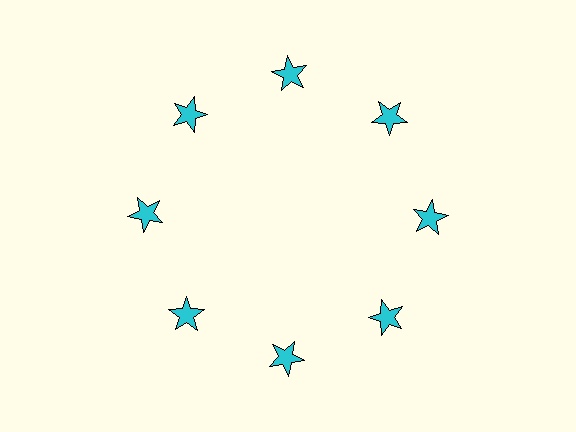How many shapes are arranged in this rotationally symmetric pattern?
There are 8 shapes, arranged in 8 groups of 1.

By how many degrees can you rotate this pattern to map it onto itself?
The pattern maps onto itself every 45 degrees of rotation.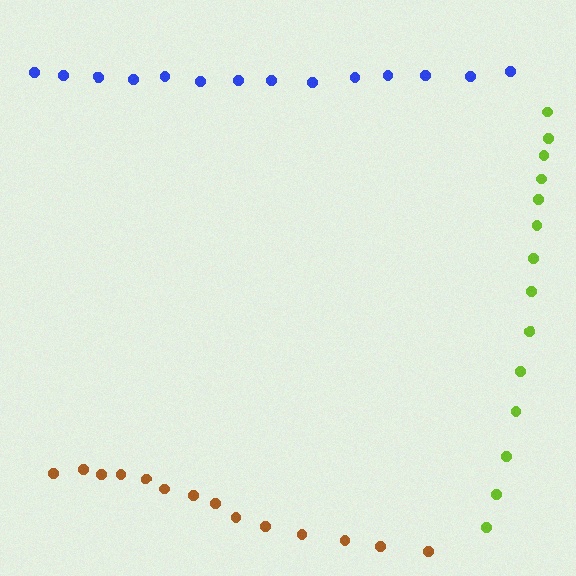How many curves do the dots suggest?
There are 3 distinct paths.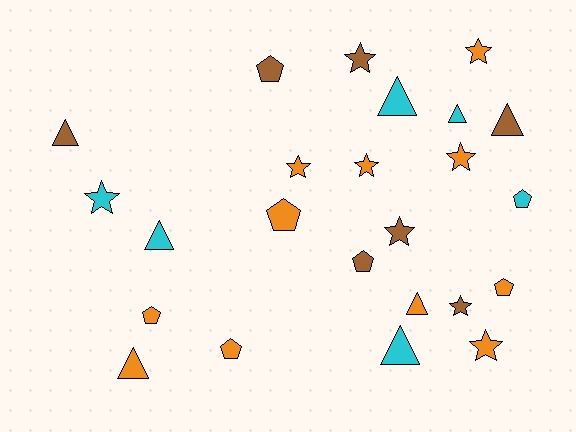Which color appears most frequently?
Orange, with 11 objects.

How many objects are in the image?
There are 24 objects.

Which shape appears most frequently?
Star, with 9 objects.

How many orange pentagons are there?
There are 4 orange pentagons.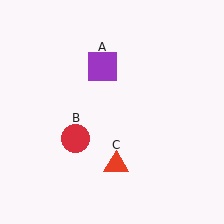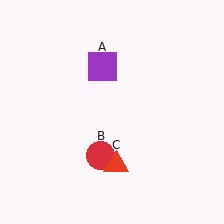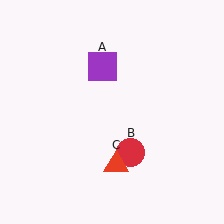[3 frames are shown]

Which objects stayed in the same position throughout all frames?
Purple square (object A) and red triangle (object C) remained stationary.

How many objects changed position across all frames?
1 object changed position: red circle (object B).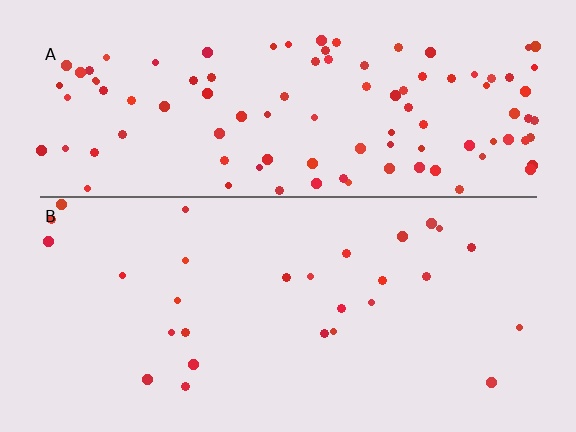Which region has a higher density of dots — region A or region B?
A (the top).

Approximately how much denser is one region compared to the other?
Approximately 3.7× — region A over region B.